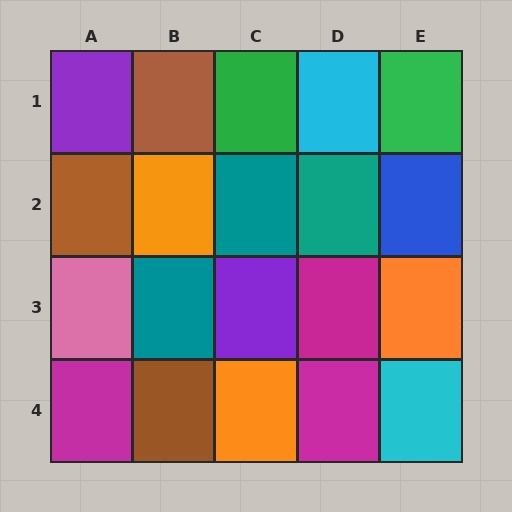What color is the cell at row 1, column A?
Purple.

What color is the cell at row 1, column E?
Green.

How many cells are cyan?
2 cells are cyan.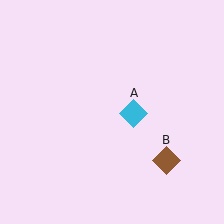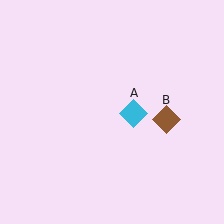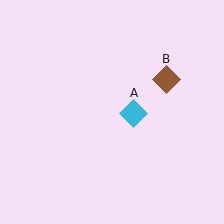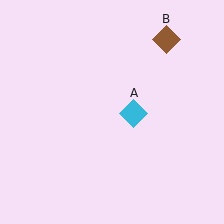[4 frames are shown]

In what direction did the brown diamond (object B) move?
The brown diamond (object B) moved up.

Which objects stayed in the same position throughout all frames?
Cyan diamond (object A) remained stationary.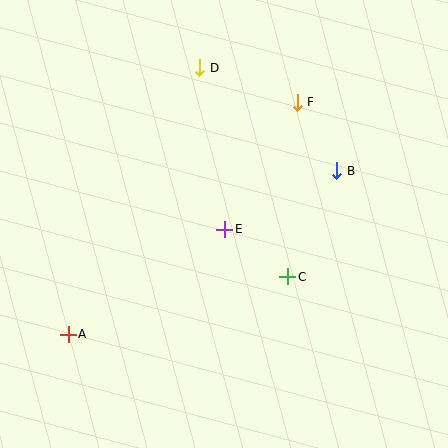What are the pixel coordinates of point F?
Point F is at (297, 102).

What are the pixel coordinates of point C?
Point C is at (288, 277).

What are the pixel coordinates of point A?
Point A is at (68, 334).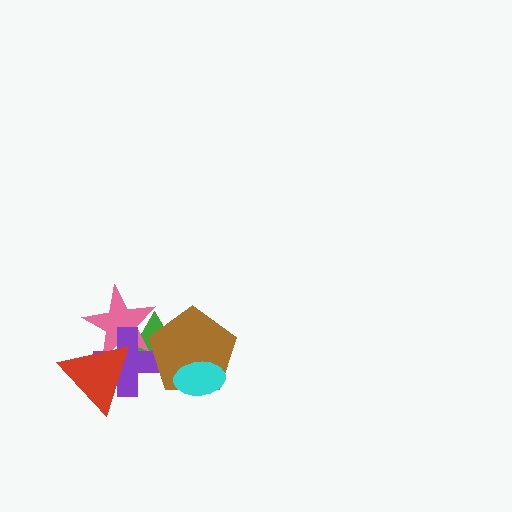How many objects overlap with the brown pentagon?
4 objects overlap with the brown pentagon.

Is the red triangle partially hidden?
No, no other shape covers it.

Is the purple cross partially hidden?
Yes, it is partially covered by another shape.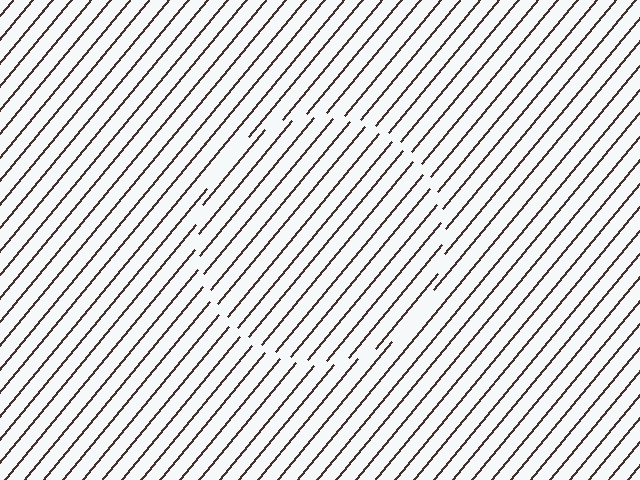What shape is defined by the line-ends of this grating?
An illusory circle. The interior of the shape contains the same grating, shifted by half a period — the contour is defined by the phase discontinuity where line-ends from the inner and outer gratings abut.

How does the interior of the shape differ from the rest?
The interior of the shape contains the same grating, shifted by half a period — the contour is defined by the phase discontinuity where line-ends from the inner and outer gratings abut.